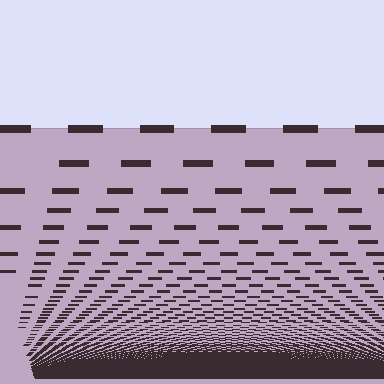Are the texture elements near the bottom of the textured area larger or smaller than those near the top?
Smaller. The gradient is inverted — elements near the bottom are smaller and denser.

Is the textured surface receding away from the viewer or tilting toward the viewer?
The surface appears to tilt toward the viewer. Texture elements get larger and sparser toward the top.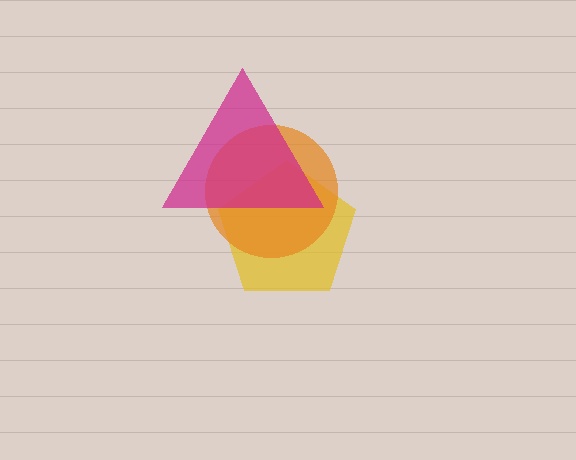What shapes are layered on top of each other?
The layered shapes are: a yellow pentagon, an orange circle, a magenta triangle.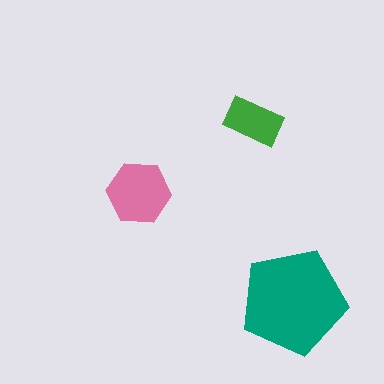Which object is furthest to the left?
The pink hexagon is leftmost.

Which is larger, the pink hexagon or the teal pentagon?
The teal pentagon.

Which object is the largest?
The teal pentagon.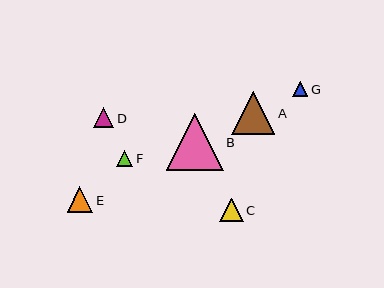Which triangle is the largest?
Triangle B is the largest with a size of approximately 57 pixels.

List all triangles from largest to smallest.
From largest to smallest: B, A, E, C, D, F, G.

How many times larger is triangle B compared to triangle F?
Triangle B is approximately 3.5 times the size of triangle F.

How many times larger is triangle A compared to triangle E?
Triangle A is approximately 1.7 times the size of triangle E.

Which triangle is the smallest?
Triangle G is the smallest with a size of approximately 15 pixels.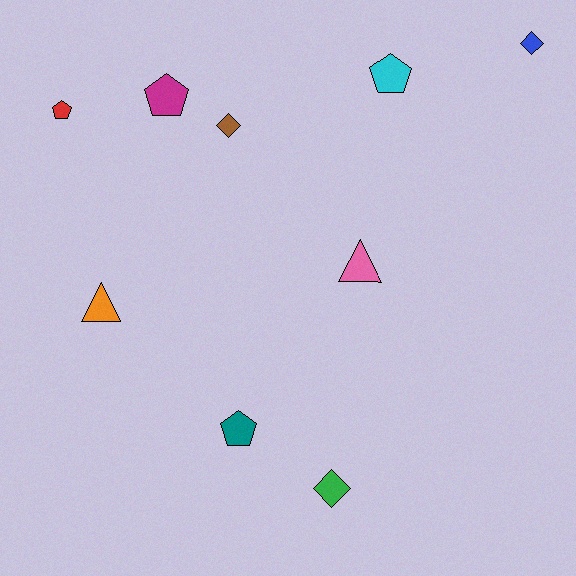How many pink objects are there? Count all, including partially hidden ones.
There is 1 pink object.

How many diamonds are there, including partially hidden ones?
There are 3 diamonds.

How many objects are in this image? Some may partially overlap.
There are 9 objects.